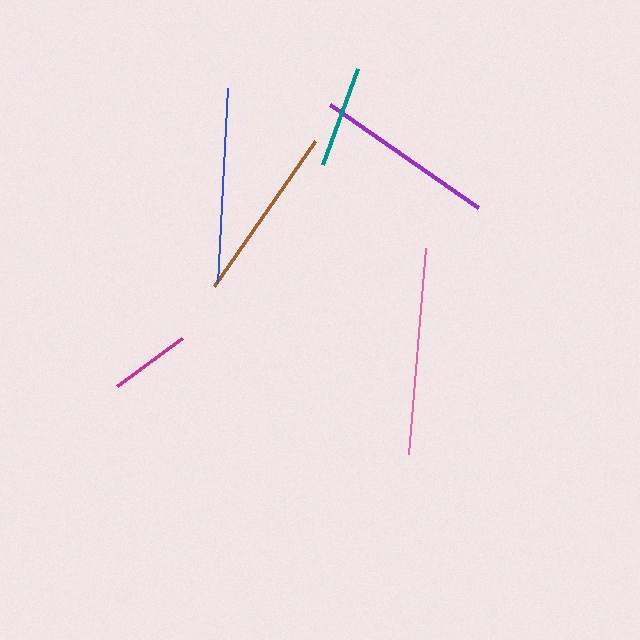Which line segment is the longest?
The pink line is the longest at approximately 207 pixels.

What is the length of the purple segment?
The purple segment is approximately 180 pixels long.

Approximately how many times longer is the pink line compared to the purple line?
The pink line is approximately 1.2 times the length of the purple line.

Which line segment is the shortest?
The magenta line is the shortest at approximately 81 pixels.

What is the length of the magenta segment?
The magenta segment is approximately 81 pixels long.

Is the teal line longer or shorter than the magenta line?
The teal line is longer than the magenta line.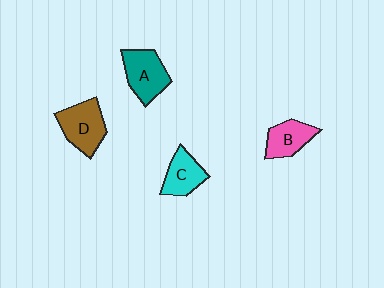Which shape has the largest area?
Shape D (brown).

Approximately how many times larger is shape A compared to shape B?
Approximately 1.3 times.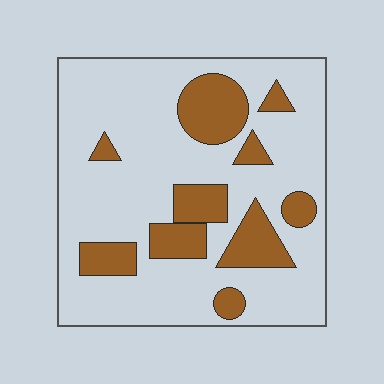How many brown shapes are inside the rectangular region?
10.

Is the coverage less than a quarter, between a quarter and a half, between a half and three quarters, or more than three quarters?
Less than a quarter.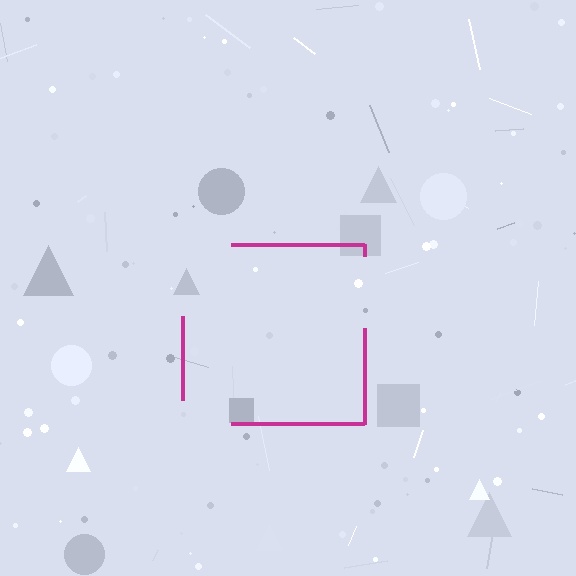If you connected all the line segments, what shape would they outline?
They would outline a square.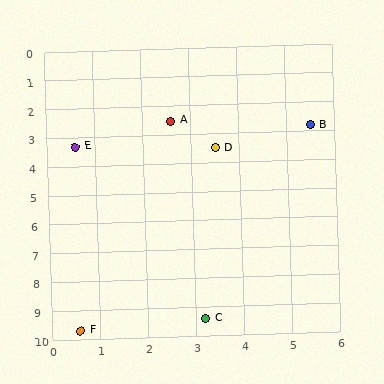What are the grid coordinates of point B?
Point B is at approximately (5.5, 2.8).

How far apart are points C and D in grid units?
Points C and D are about 5.9 grid units apart.